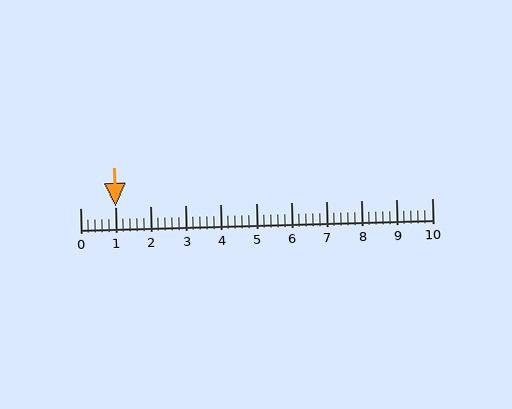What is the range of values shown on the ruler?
The ruler shows values from 0 to 10.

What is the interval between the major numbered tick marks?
The major tick marks are spaced 1 units apart.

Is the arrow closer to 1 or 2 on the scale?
The arrow is closer to 1.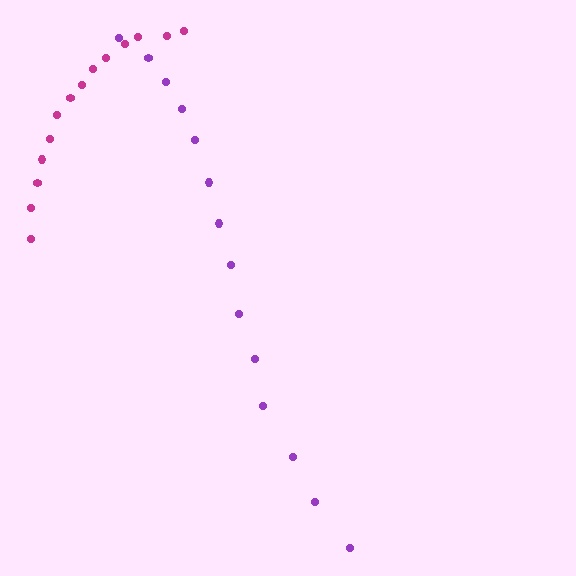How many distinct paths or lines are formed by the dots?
There are 2 distinct paths.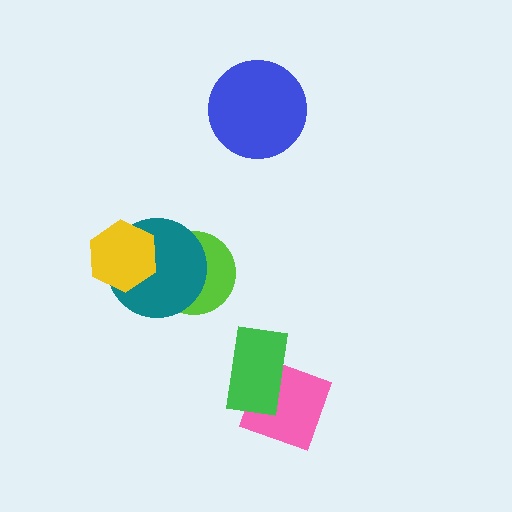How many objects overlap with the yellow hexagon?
1 object overlaps with the yellow hexagon.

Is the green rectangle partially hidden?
No, no other shape covers it.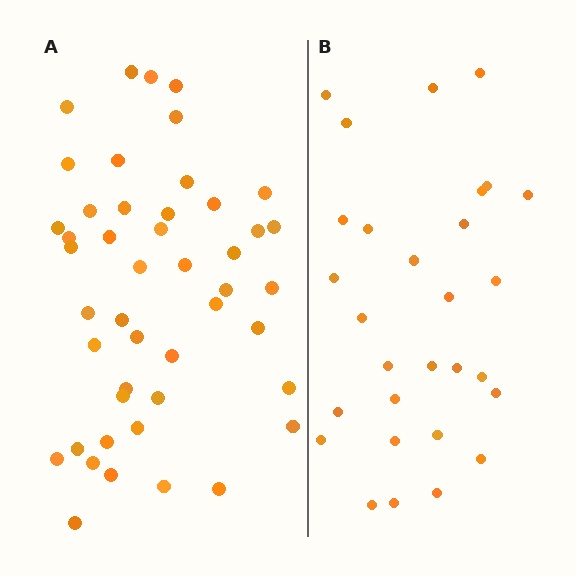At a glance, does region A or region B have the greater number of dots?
Region A (the left region) has more dots.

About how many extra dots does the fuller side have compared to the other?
Region A has approximately 15 more dots than region B.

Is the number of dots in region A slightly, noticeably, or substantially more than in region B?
Region A has substantially more. The ratio is roughly 1.6 to 1.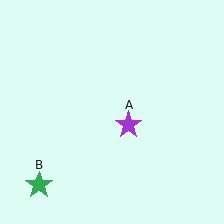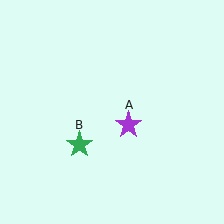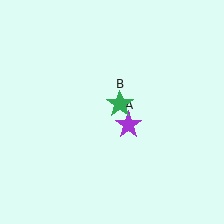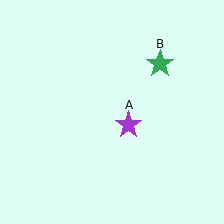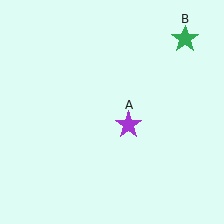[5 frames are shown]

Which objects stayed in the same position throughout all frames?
Purple star (object A) remained stationary.